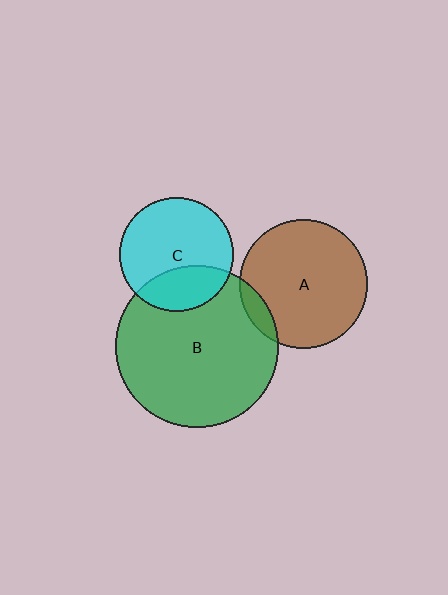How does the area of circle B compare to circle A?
Approximately 1.6 times.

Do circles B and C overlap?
Yes.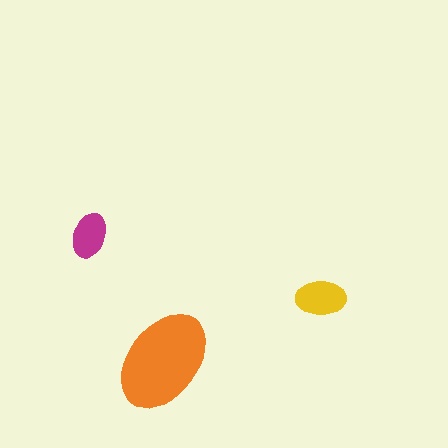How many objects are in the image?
There are 3 objects in the image.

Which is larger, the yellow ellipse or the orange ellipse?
The orange one.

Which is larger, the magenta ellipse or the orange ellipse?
The orange one.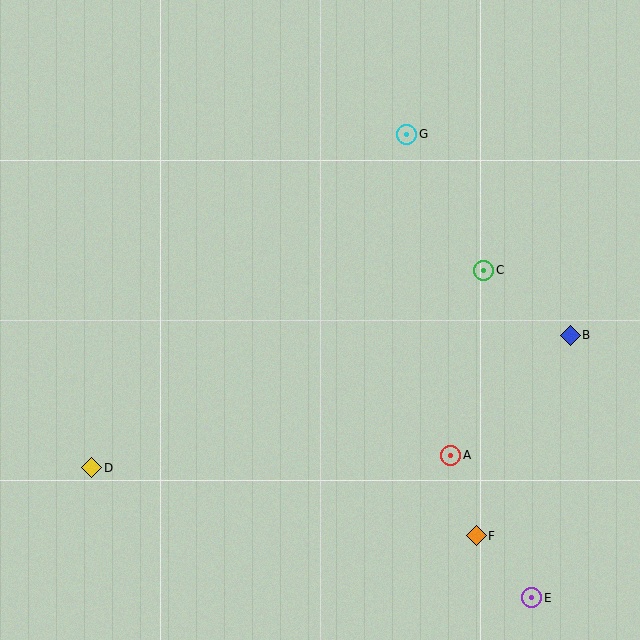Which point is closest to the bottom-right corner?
Point E is closest to the bottom-right corner.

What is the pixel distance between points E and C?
The distance between E and C is 331 pixels.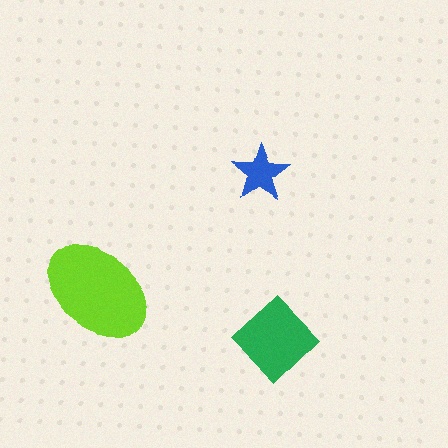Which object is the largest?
The lime ellipse.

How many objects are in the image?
There are 3 objects in the image.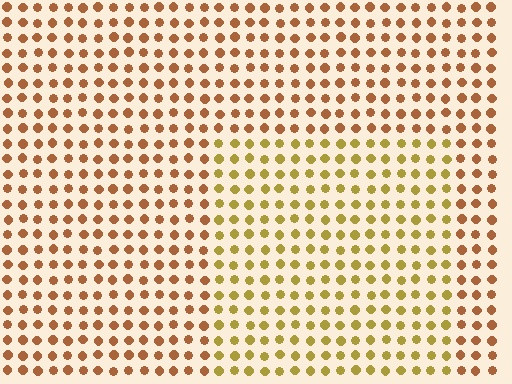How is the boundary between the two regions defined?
The boundary is defined purely by a slight shift in hue (about 31 degrees). Spacing, size, and orientation are identical on both sides.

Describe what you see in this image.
The image is filled with small brown elements in a uniform arrangement. A rectangle-shaped region is visible where the elements are tinted to a slightly different hue, forming a subtle color boundary.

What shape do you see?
I see a rectangle.